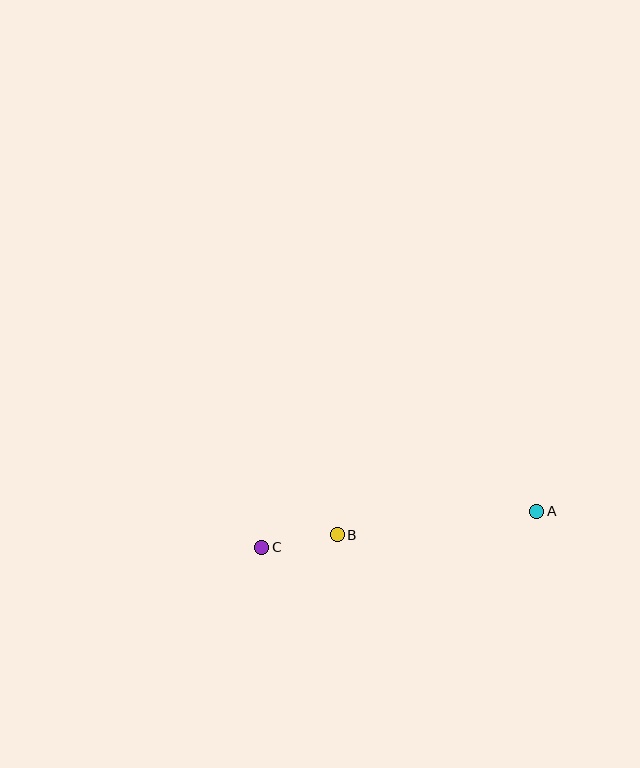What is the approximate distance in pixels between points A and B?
The distance between A and B is approximately 201 pixels.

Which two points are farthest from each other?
Points A and C are farthest from each other.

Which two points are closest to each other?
Points B and C are closest to each other.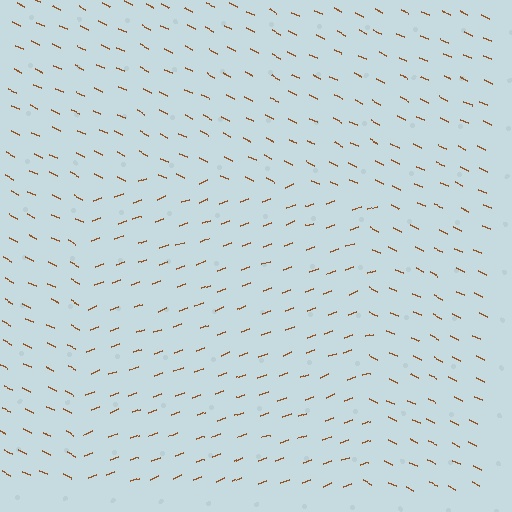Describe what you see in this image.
The image is filled with small brown line segments. A rectangle region in the image has lines oriented differently from the surrounding lines, creating a visible texture boundary.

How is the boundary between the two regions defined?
The boundary is defined purely by a change in line orientation (approximately 45 degrees difference). All lines are the same color and thickness.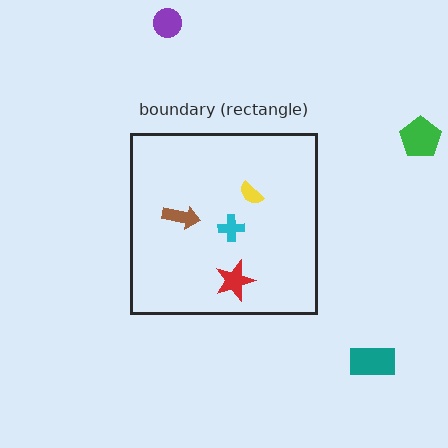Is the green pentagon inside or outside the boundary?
Outside.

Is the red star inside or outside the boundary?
Inside.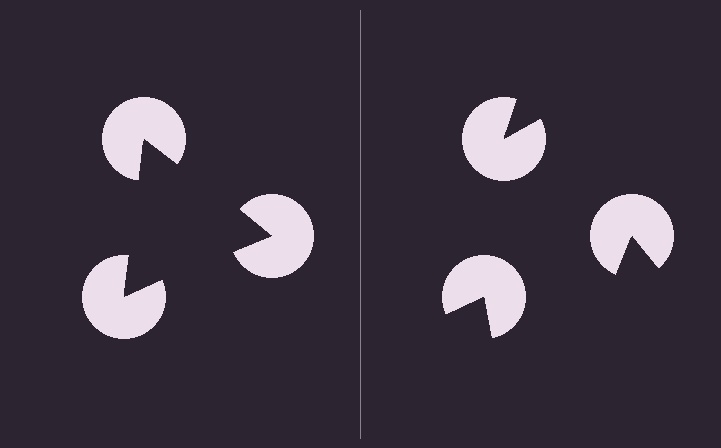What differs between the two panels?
The pac-man discs are positioned identically on both sides; only the wedge orientations differ. On the left they align to a triangle; on the right they are misaligned.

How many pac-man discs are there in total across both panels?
6 — 3 on each side.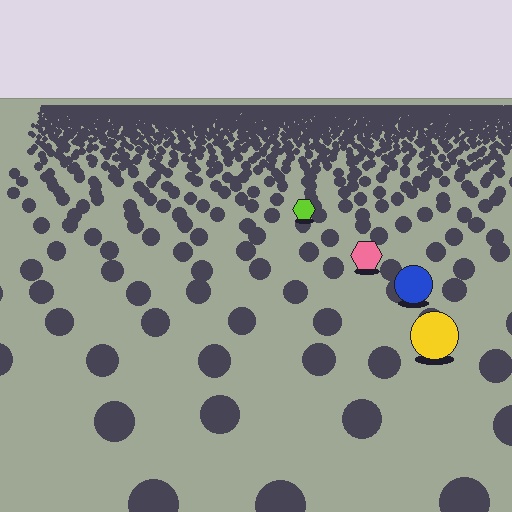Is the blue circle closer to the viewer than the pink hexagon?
Yes. The blue circle is closer — you can tell from the texture gradient: the ground texture is coarser near it.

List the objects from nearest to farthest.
From nearest to farthest: the yellow circle, the blue circle, the pink hexagon, the lime hexagon.